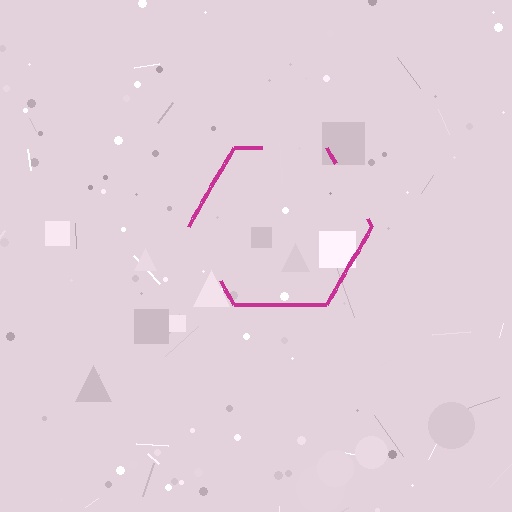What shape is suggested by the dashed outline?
The dashed outline suggests a hexagon.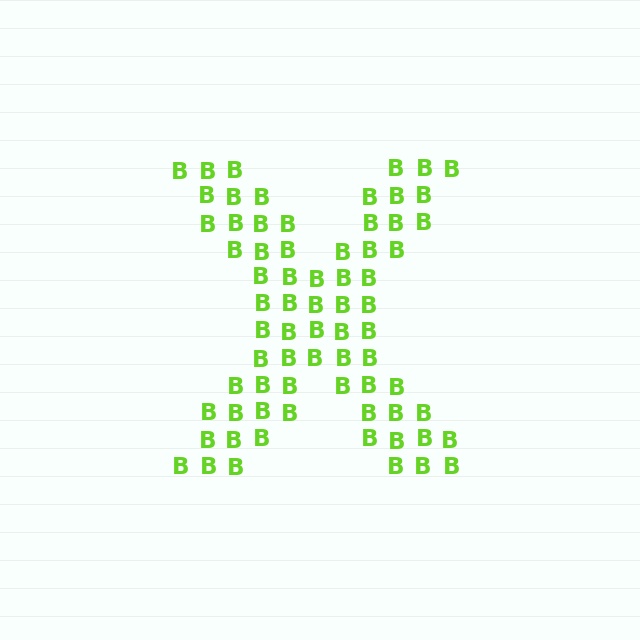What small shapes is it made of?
It is made of small letter B's.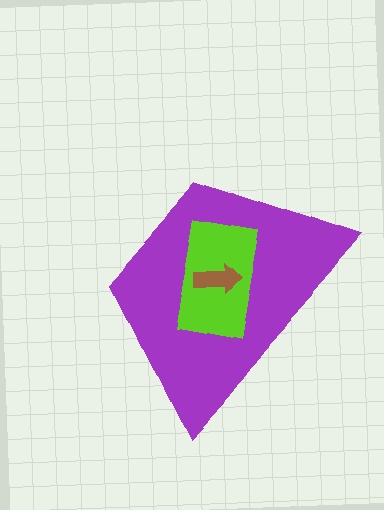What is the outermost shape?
The purple trapezoid.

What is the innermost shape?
The brown arrow.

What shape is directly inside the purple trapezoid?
The lime rectangle.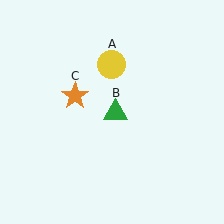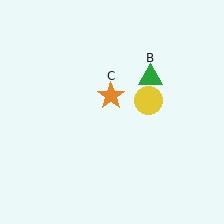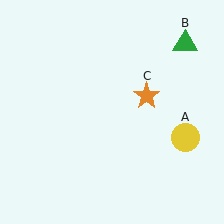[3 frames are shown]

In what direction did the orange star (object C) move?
The orange star (object C) moved right.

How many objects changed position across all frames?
3 objects changed position: yellow circle (object A), green triangle (object B), orange star (object C).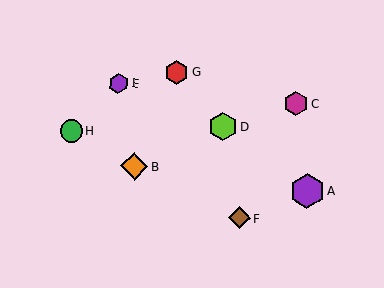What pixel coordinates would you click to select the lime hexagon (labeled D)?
Click at (223, 127) to select the lime hexagon D.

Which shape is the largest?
The purple hexagon (labeled A) is the largest.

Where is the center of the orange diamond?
The center of the orange diamond is at (134, 166).